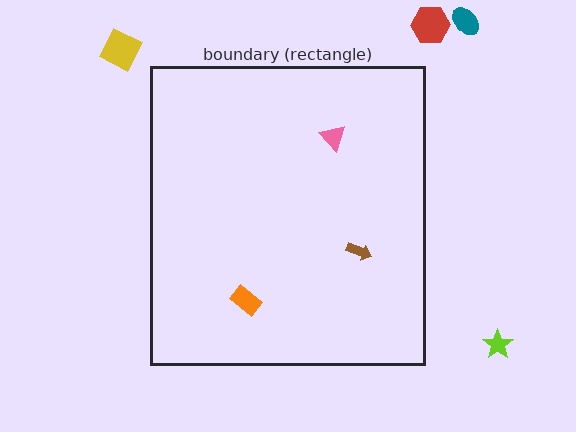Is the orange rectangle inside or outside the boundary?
Inside.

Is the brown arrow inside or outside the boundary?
Inside.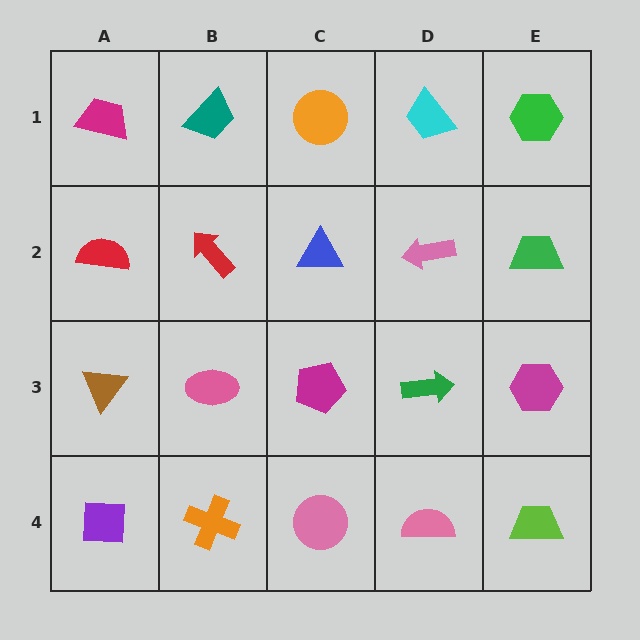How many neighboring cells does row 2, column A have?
3.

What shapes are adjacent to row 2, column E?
A green hexagon (row 1, column E), a magenta hexagon (row 3, column E), a pink arrow (row 2, column D).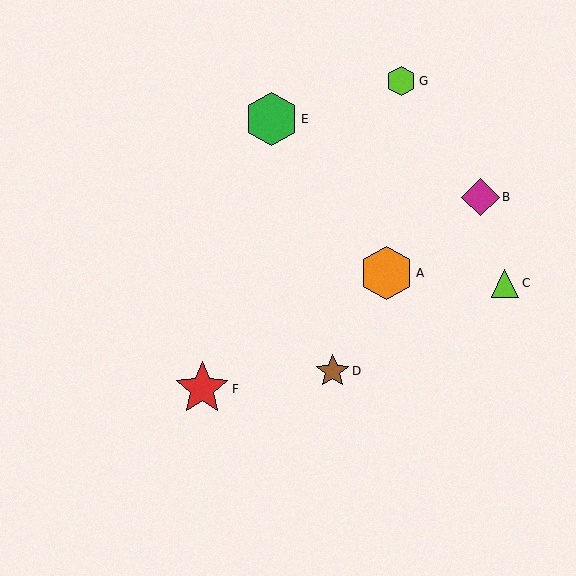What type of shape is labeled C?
Shape C is a lime triangle.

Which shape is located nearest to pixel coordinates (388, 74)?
The lime hexagon (labeled G) at (401, 81) is nearest to that location.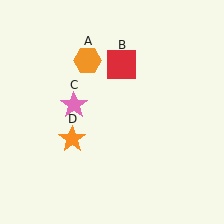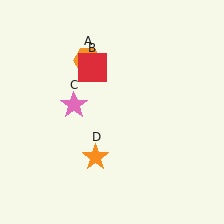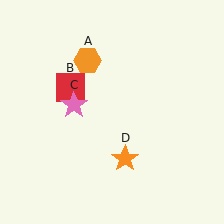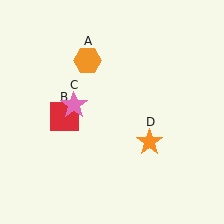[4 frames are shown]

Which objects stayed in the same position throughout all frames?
Orange hexagon (object A) and pink star (object C) remained stationary.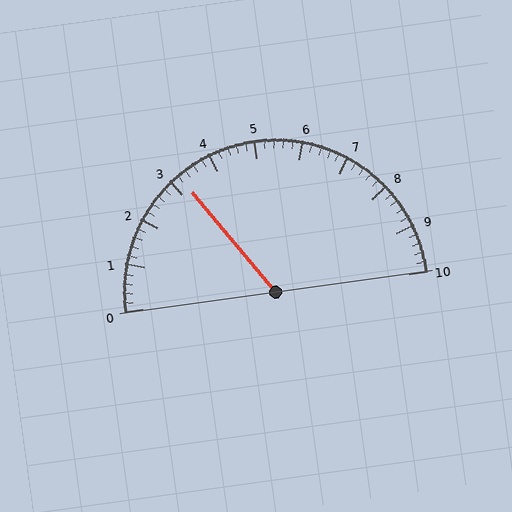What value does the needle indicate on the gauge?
The needle indicates approximately 3.2.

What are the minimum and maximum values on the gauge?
The gauge ranges from 0 to 10.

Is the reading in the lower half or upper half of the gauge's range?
The reading is in the lower half of the range (0 to 10).